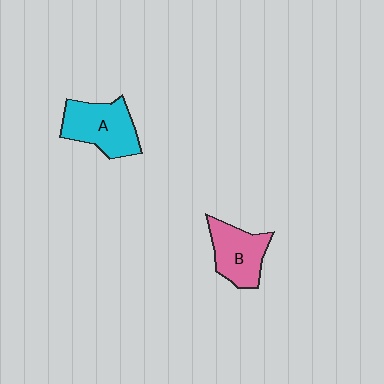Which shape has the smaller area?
Shape B (pink).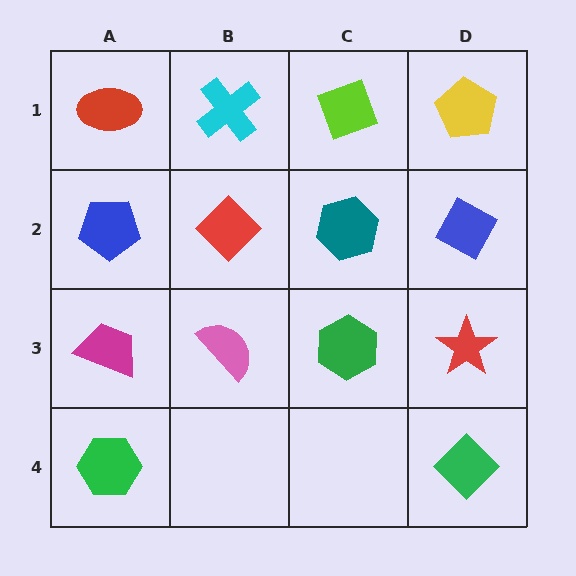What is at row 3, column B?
A pink semicircle.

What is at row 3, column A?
A magenta trapezoid.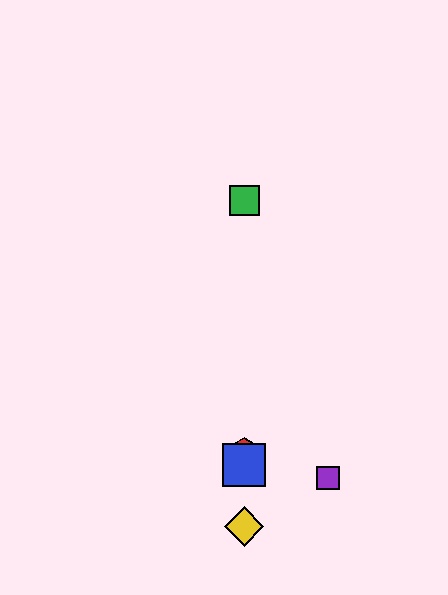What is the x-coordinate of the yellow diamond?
The yellow diamond is at x≈244.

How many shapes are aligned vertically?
4 shapes (the red hexagon, the blue square, the green square, the yellow diamond) are aligned vertically.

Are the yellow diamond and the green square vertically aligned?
Yes, both are at x≈244.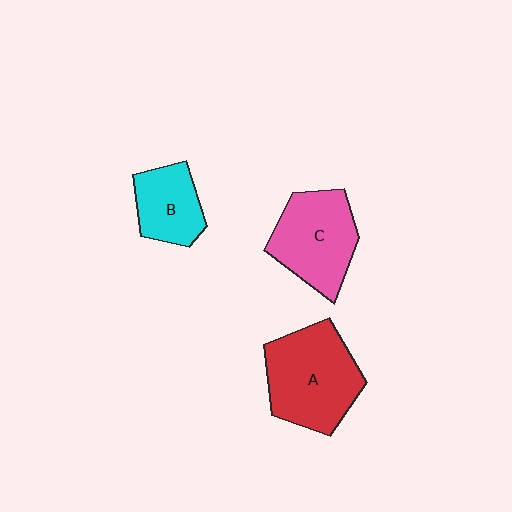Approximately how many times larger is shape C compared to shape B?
Approximately 1.5 times.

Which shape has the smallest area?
Shape B (cyan).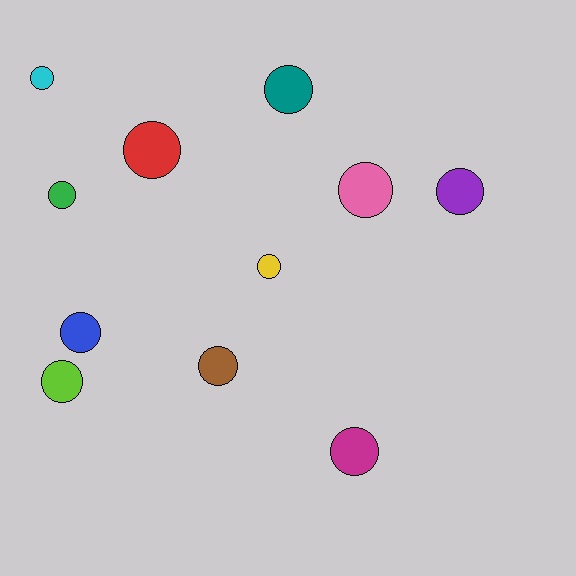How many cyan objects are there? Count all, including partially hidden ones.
There is 1 cyan object.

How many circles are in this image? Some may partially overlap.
There are 11 circles.